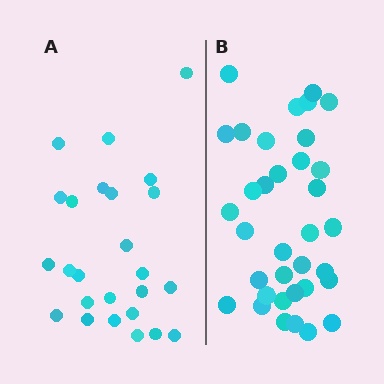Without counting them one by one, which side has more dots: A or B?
Region B (the right region) has more dots.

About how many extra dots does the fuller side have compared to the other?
Region B has roughly 10 or so more dots than region A.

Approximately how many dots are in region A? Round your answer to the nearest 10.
About 20 dots. (The exact count is 25, which rounds to 20.)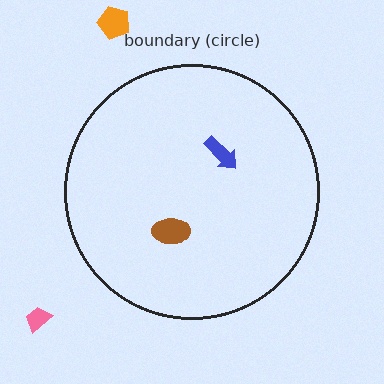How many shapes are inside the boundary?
2 inside, 2 outside.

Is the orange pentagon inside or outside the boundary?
Outside.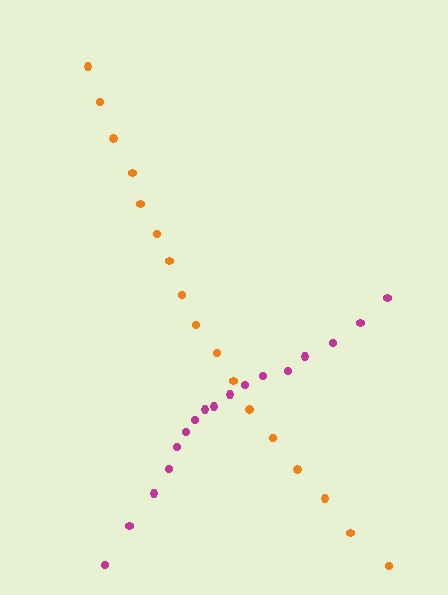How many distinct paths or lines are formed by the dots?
There are 2 distinct paths.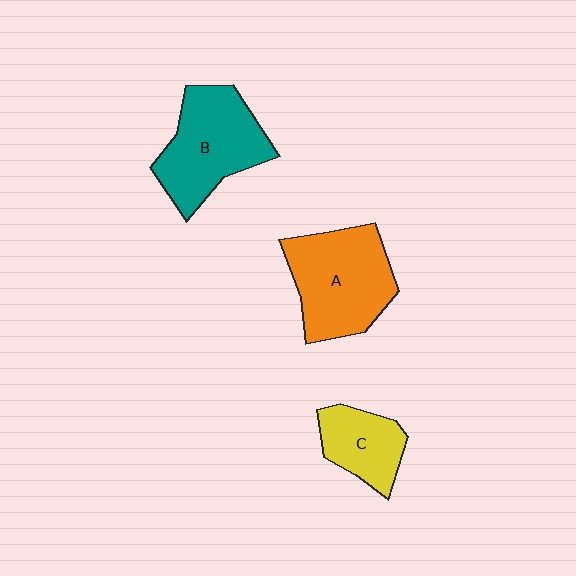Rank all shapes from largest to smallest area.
From largest to smallest: A (orange), B (teal), C (yellow).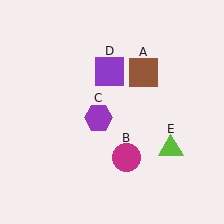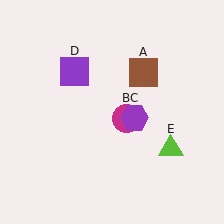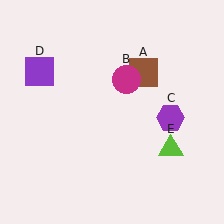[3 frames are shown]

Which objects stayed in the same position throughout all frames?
Brown square (object A) and lime triangle (object E) remained stationary.